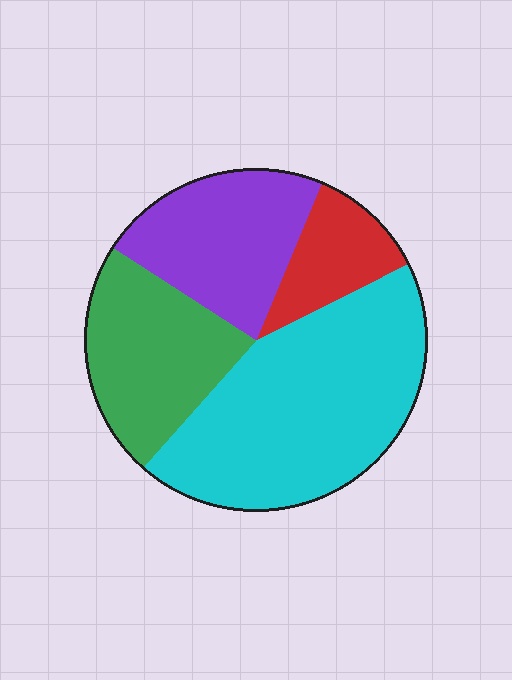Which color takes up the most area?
Cyan, at roughly 45%.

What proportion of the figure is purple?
Purple covers roughly 20% of the figure.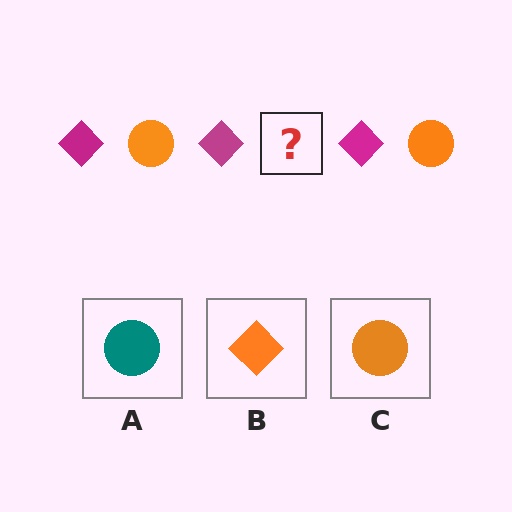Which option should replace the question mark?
Option C.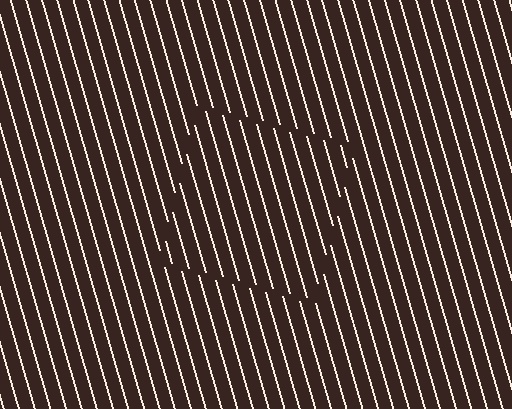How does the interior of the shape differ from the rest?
The interior of the shape contains the same grating, shifted by half a period — the contour is defined by the phase discontinuity where line-ends from the inner and outer gratings abut.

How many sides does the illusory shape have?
4 sides — the line-ends trace a square.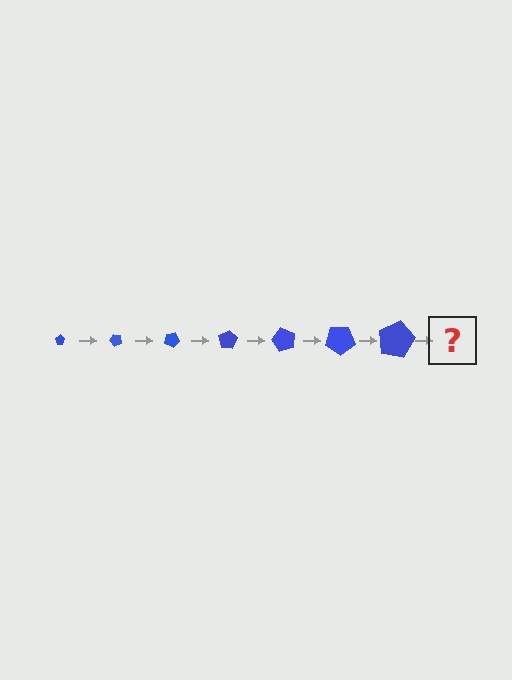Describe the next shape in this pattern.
It should be a pentagon, larger than the previous one and rotated 350 degrees from the start.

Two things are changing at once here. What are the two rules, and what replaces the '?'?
The two rules are that the pentagon grows larger each step and it rotates 50 degrees each step. The '?' should be a pentagon, larger than the previous one and rotated 350 degrees from the start.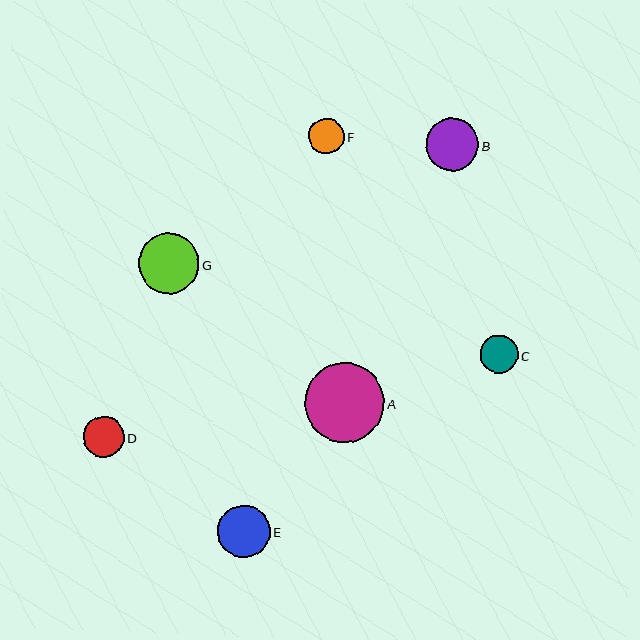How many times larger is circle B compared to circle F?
Circle B is approximately 1.5 times the size of circle F.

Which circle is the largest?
Circle A is the largest with a size of approximately 80 pixels.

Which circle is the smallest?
Circle F is the smallest with a size of approximately 36 pixels.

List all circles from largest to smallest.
From largest to smallest: A, G, E, B, D, C, F.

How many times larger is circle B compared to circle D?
Circle B is approximately 1.3 times the size of circle D.